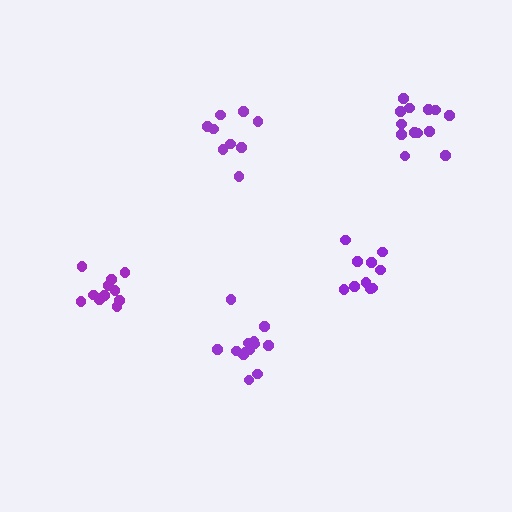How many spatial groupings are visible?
There are 5 spatial groupings.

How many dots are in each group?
Group 1: 10 dots, Group 2: 9 dots, Group 3: 13 dots, Group 4: 13 dots, Group 5: 11 dots (56 total).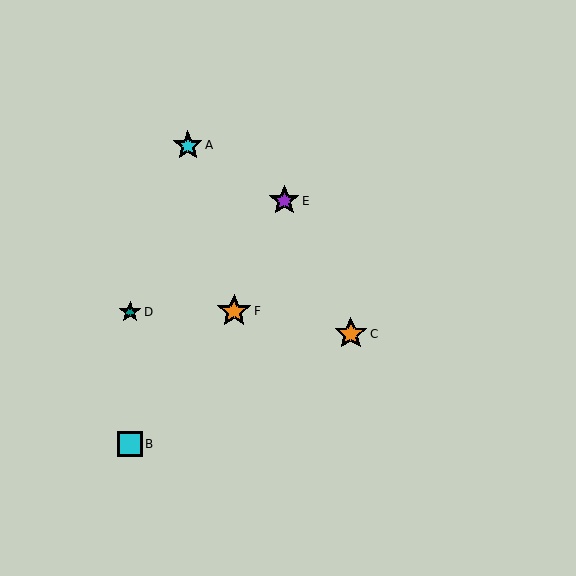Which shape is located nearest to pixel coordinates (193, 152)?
The cyan star (labeled A) at (188, 145) is nearest to that location.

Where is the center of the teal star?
The center of the teal star is at (130, 312).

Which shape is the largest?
The orange star (labeled F) is the largest.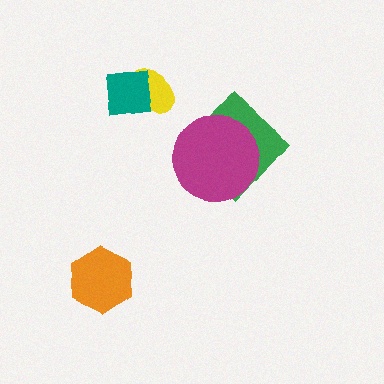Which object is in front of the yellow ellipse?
The teal square is in front of the yellow ellipse.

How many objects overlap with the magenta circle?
1 object overlaps with the magenta circle.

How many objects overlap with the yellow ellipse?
1 object overlaps with the yellow ellipse.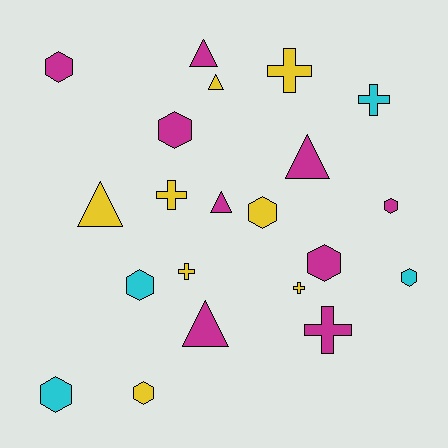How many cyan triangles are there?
There are no cyan triangles.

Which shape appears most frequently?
Hexagon, with 9 objects.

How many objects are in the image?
There are 21 objects.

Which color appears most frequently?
Magenta, with 9 objects.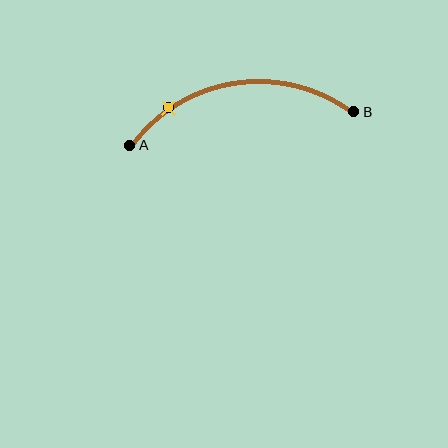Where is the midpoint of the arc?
The arc midpoint is the point on the curve farthest from the straight line joining A and B. It sits above that line.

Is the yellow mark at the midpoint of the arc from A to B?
No. The yellow mark lies on the arc but is closer to endpoint A. The arc midpoint would be at the point on the curve equidistant along the arc from both A and B.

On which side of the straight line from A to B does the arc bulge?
The arc bulges above the straight line connecting A and B.